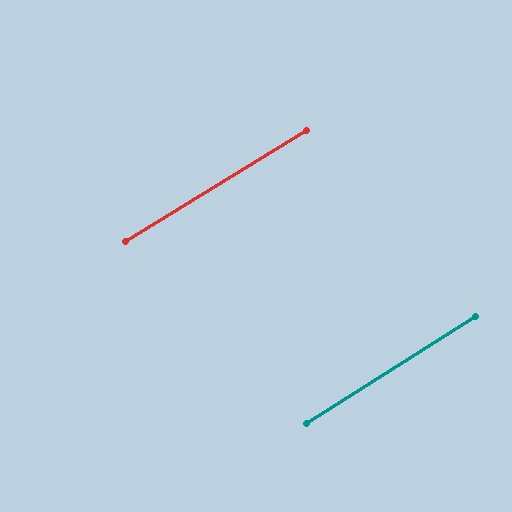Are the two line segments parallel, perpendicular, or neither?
Parallel — their directions differ by only 0.9°.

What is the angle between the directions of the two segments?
Approximately 1 degree.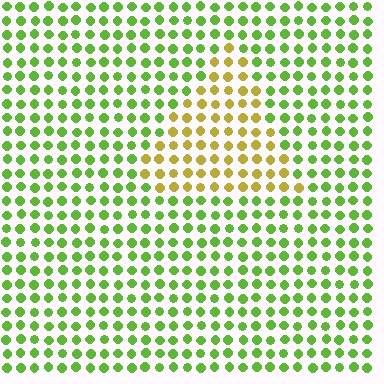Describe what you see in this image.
The image is filled with small lime elements in a uniform arrangement. A triangle-shaped region is visible where the elements are tinted to a slightly different hue, forming a subtle color boundary.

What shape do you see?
I see a triangle.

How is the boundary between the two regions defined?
The boundary is defined purely by a slight shift in hue (about 48 degrees). Spacing, size, and orientation are identical on both sides.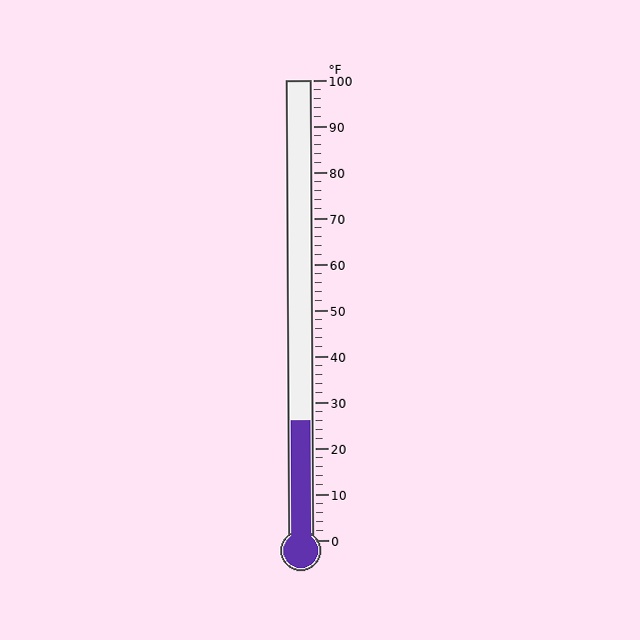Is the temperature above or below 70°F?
The temperature is below 70°F.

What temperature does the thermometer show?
The thermometer shows approximately 26°F.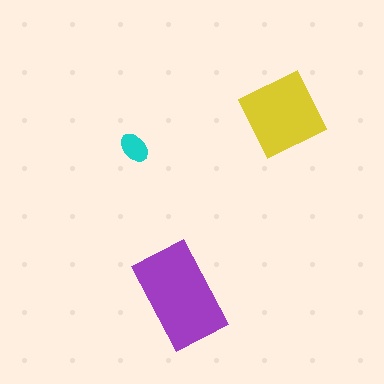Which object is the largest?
The purple rectangle.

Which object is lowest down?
The purple rectangle is bottommost.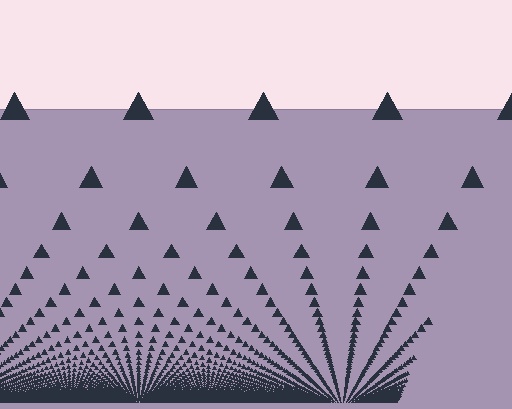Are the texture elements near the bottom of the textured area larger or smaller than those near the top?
Smaller. The gradient is inverted — elements near the bottom are smaller and denser.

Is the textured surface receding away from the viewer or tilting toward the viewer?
The surface appears to tilt toward the viewer. Texture elements get larger and sparser toward the top.